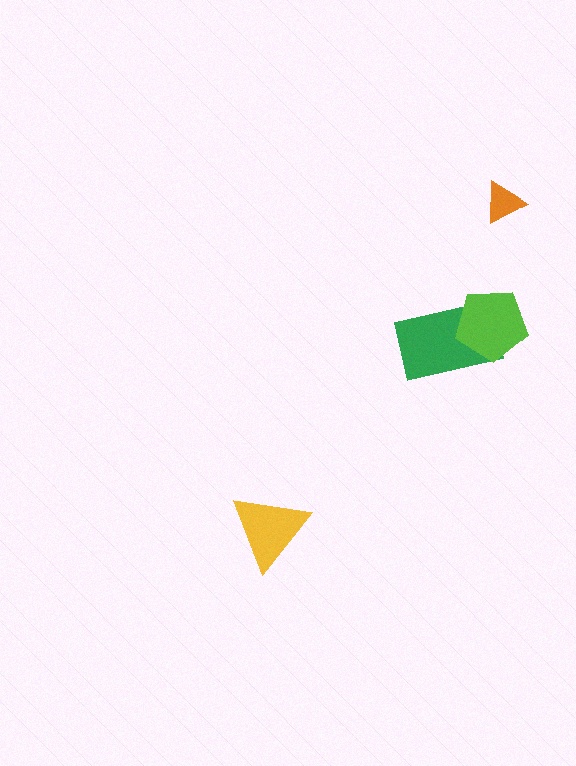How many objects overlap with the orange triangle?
0 objects overlap with the orange triangle.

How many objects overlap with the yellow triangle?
0 objects overlap with the yellow triangle.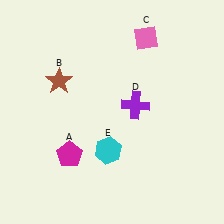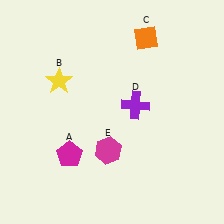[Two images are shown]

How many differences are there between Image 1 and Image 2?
There are 3 differences between the two images.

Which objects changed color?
B changed from brown to yellow. C changed from pink to orange. E changed from cyan to magenta.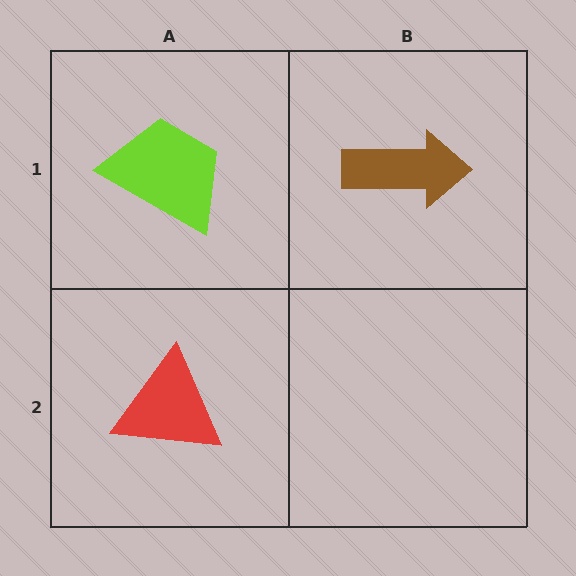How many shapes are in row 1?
2 shapes.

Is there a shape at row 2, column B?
No, that cell is empty.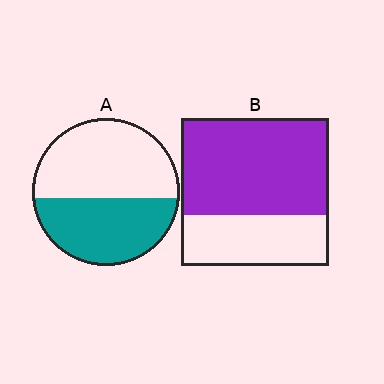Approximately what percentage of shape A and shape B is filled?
A is approximately 45% and B is approximately 65%.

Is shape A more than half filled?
No.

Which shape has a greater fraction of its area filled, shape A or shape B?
Shape B.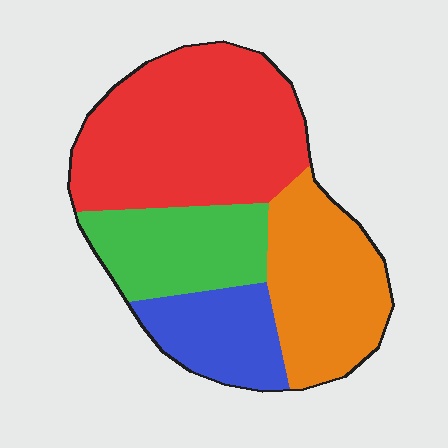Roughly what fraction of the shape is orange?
Orange takes up between a quarter and a half of the shape.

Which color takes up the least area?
Blue, at roughly 15%.